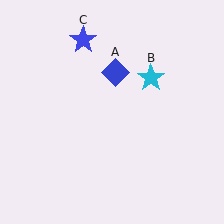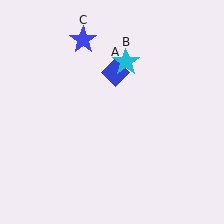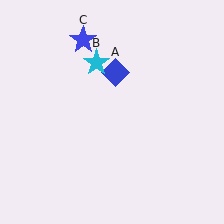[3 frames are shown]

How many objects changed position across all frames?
1 object changed position: cyan star (object B).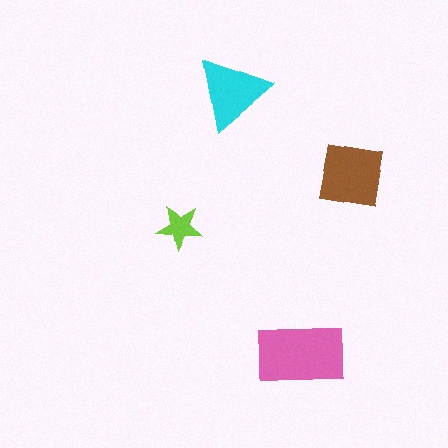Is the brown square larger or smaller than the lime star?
Larger.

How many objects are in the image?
There are 4 objects in the image.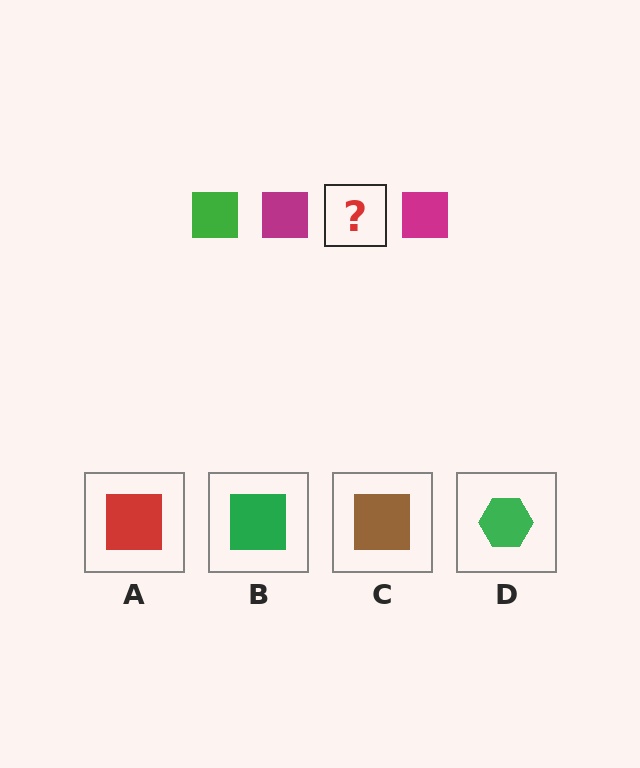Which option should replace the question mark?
Option B.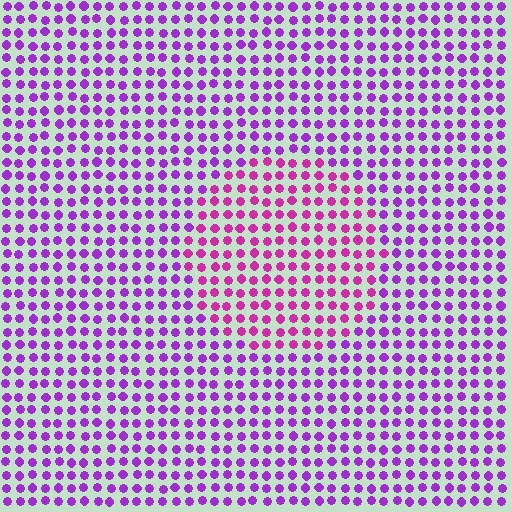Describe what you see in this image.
The image is filled with small purple elements in a uniform arrangement. A circle-shaped region is visible where the elements are tinted to a slightly different hue, forming a subtle color boundary.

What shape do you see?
I see a circle.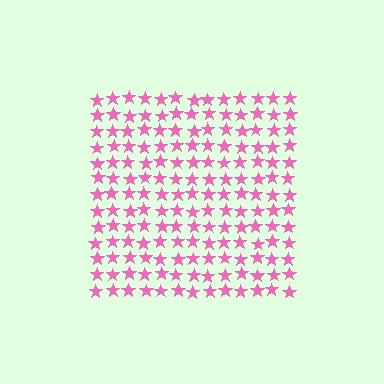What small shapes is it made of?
It is made of small stars.